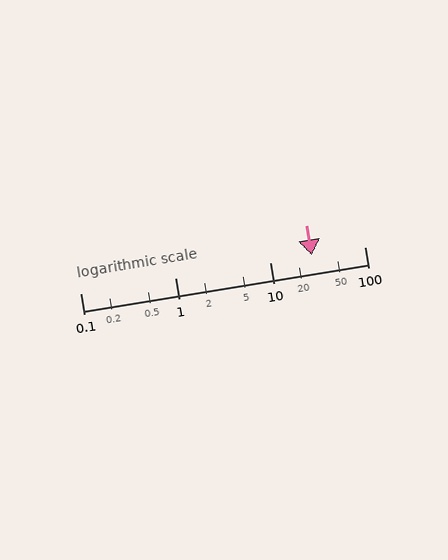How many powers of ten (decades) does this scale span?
The scale spans 3 decades, from 0.1 to 100.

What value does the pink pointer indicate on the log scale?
The pointer indicates approximately 28.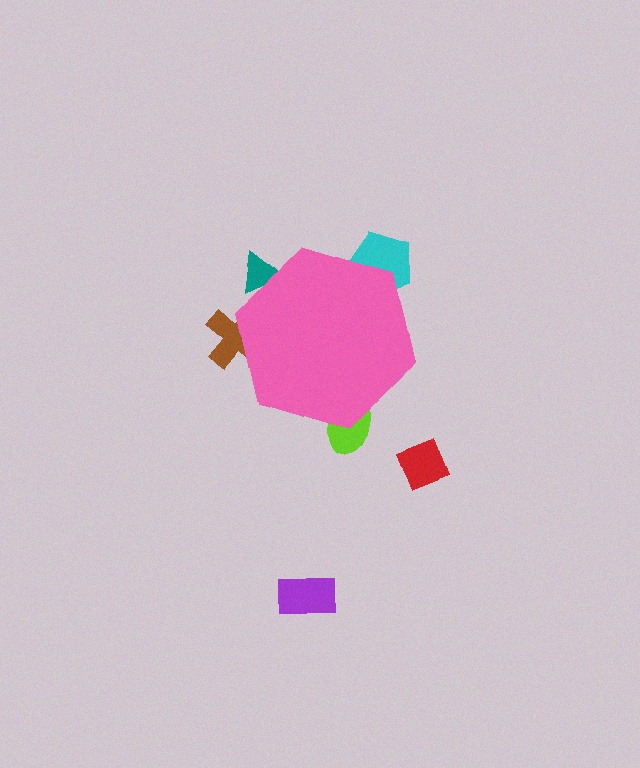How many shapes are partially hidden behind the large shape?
4 shapes are partially hidden.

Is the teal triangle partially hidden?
Yes, the teal triangle is partially hidden behind the pink hexagon.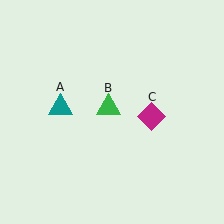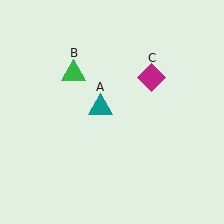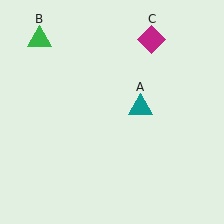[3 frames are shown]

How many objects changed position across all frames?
3 objects changed position: teal triangle (object A), green triangle (object B), magenta diamond (object C).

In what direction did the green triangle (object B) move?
The green triangle (object B) moved up and to the left.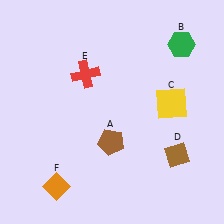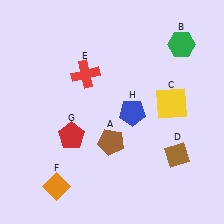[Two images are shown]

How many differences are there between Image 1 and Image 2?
There are 2 differences between the two images.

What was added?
A red pentagon (G), a blue pentagon (H) were added in Image 2.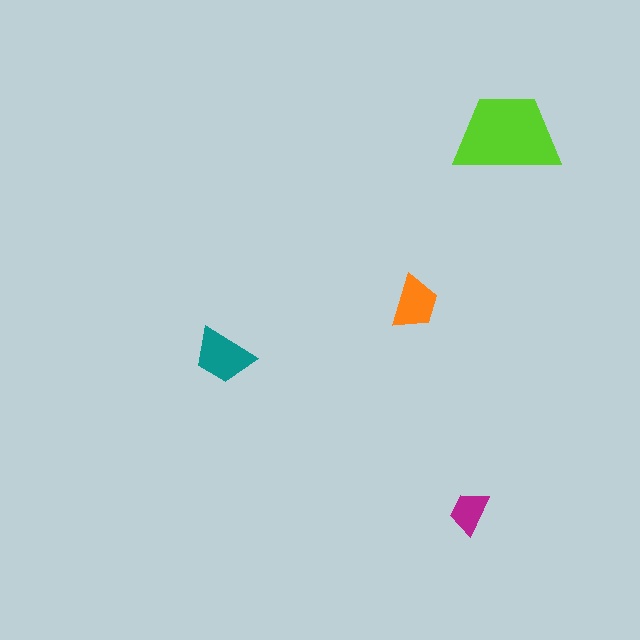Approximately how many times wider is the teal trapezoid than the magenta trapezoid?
About 1.5 times wider.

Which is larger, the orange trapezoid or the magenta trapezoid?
The orange one.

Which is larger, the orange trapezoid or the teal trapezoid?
The teal one.